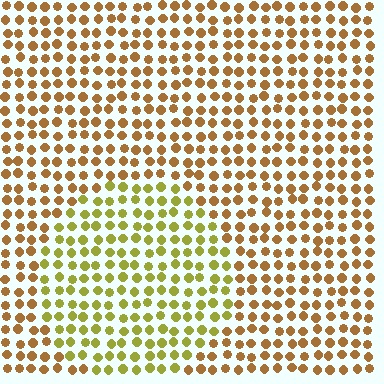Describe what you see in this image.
The image is filled with small brown elements in a uniform arrangement. A circle-shaped region is visible where the elements are tinted to a slightly different hue, forming a subtle color boundary.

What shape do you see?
I see a circle.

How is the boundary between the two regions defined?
The boundary is defined purely by a slight shift in hue (about 37 degrees). Spacing, size, and orientation are identical on both sides.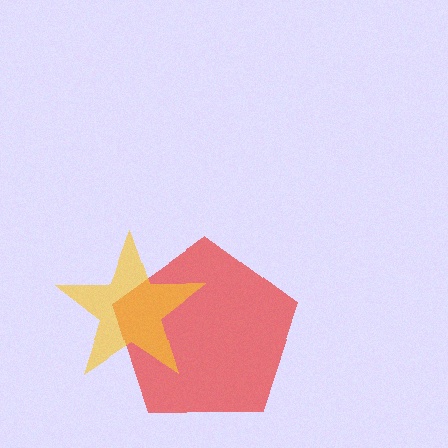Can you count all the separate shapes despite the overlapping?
Yes, there are 2 separate shapes.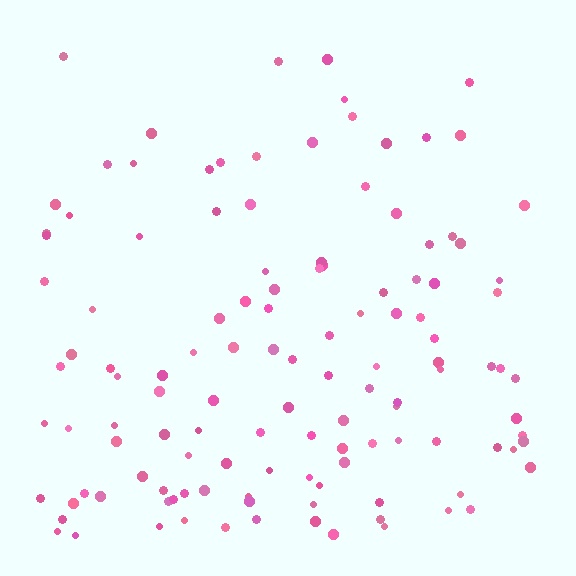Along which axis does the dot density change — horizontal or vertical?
Vertical.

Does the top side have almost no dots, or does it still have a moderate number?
Still a moderate number, just noticeably fewer than the bottom.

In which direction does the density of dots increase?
From top to bottom, with the bottom side densest.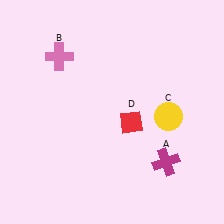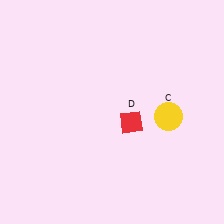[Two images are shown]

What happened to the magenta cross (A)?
The magenta cross (A) was removed in Image 2. It was in the bottom-right area of Image 1.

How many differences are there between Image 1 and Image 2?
There are 2 differences between the two images.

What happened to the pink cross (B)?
The pink cross (B) was removed in Image 2. It was in the top-left area of Image 1.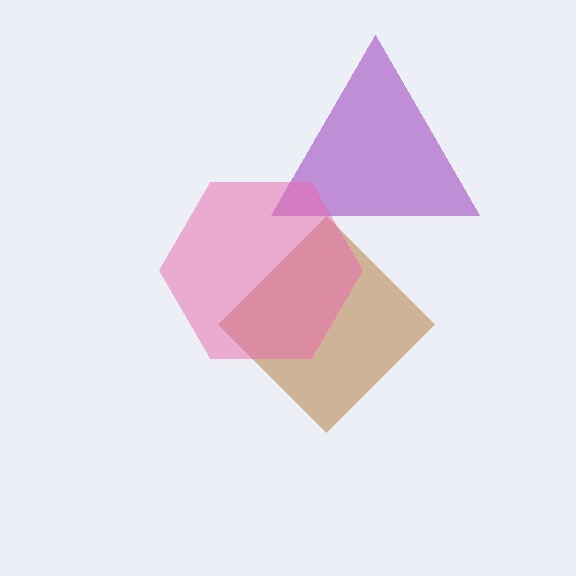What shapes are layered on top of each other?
The layered shapes are: a purple triangle, a brown diamond, a pink hexagon.